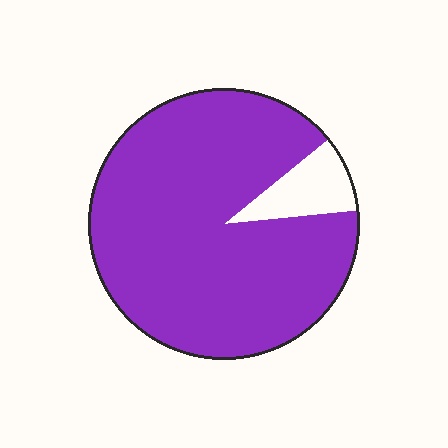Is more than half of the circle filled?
Yes.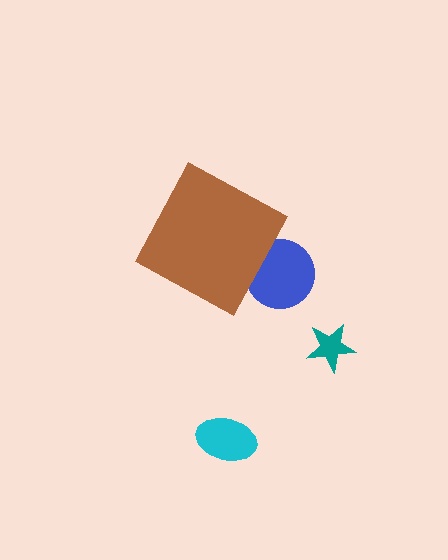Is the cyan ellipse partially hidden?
No, the cyan ellipse is fully visible.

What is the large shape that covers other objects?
A brown diamond.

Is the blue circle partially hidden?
Yes, the blue circle is partially hidden behind the brown diamond.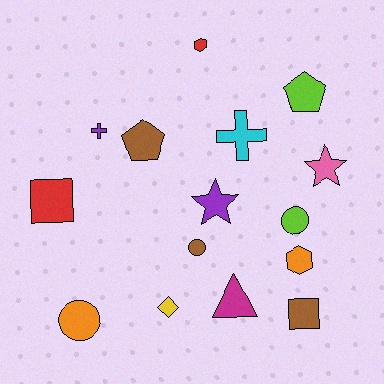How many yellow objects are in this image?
There is 1 yellow object.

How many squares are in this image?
There are 2 squares.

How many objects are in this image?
There are 15 objects.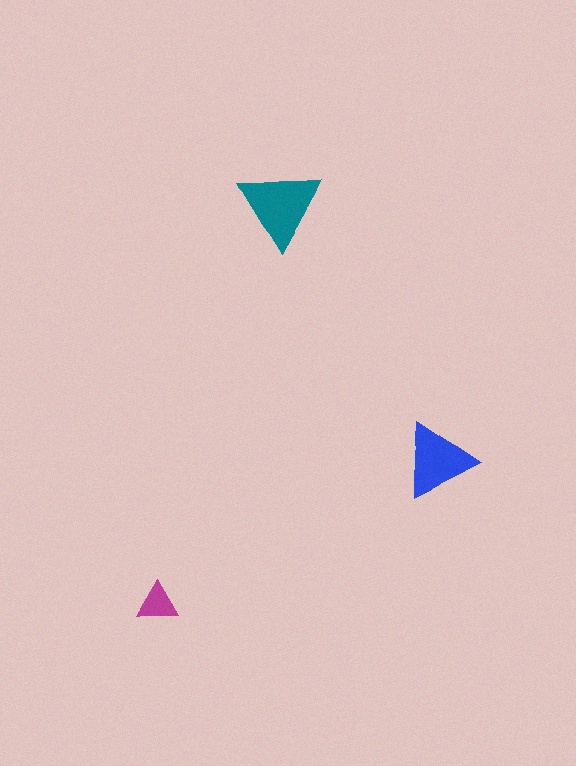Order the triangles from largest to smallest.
the teal one, the blue one, the magenta one.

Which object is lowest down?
The magenta triangle is bottommost.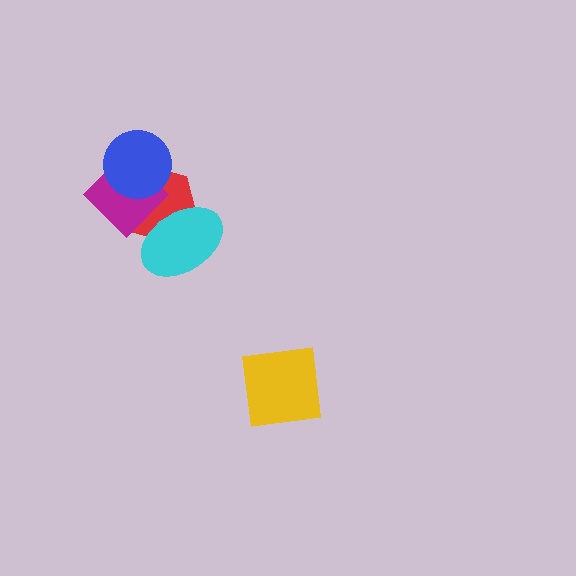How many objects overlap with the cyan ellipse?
2 objects overlap with the cyan ellipse.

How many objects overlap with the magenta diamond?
3 objects overlap with the magenta diamond.